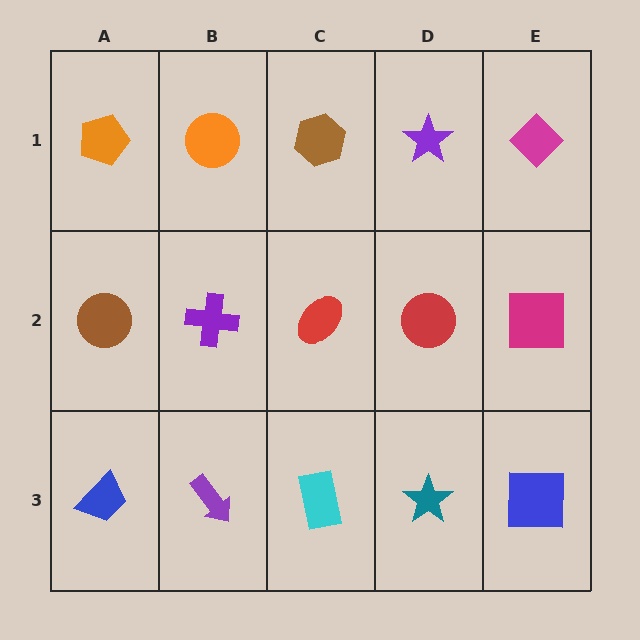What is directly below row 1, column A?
A brown circle.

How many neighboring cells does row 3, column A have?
2.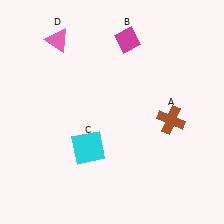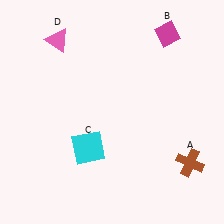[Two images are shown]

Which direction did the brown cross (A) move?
The brown cross (A) moved down.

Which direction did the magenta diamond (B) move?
The magenta diamond (B) moved right.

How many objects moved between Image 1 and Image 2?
2 objects moved between the two images.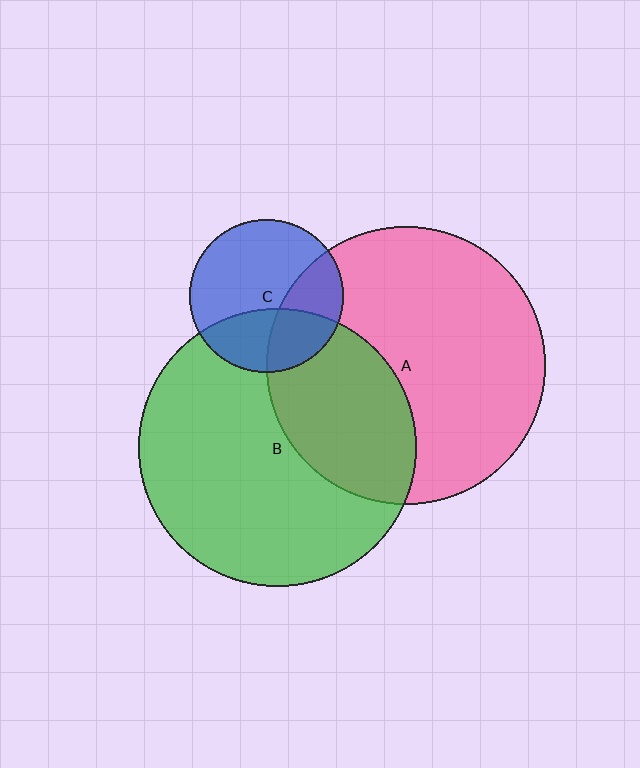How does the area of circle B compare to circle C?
Approximately 3.3 times.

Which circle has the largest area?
Circle B (green).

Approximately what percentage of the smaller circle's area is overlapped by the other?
Approximately 30%.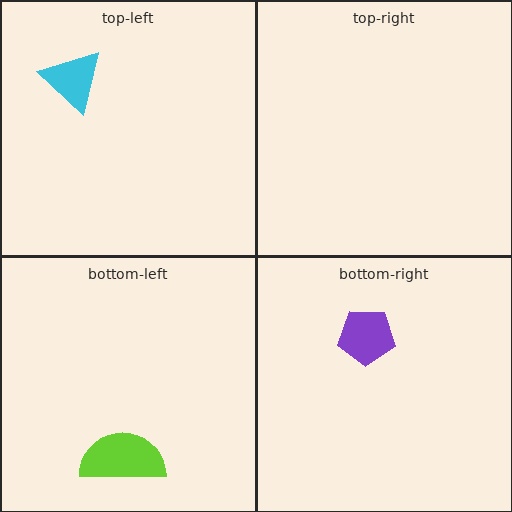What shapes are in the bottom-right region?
The purple pentagon.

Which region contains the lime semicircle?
The bottom-left region.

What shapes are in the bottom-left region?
The lime semicircle.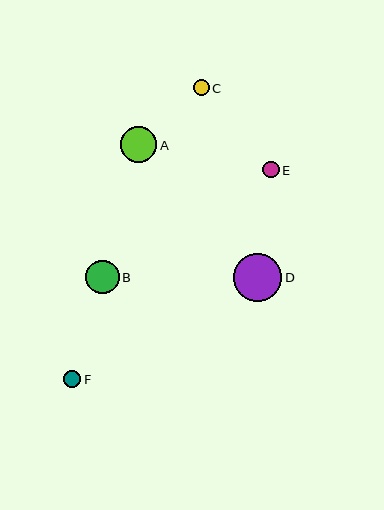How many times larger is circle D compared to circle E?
Circle D is approximately 2.9 times the size of circle E.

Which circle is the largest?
Circle D is the largest with a size of approximately 48 pixels.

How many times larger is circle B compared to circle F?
Circle B is approximately 2.0 times the size of circle F.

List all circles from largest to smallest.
From largest to smallest: D, A, B, F, E, C.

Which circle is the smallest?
Circle C is the smallest with a size of approximately 16 pixels.